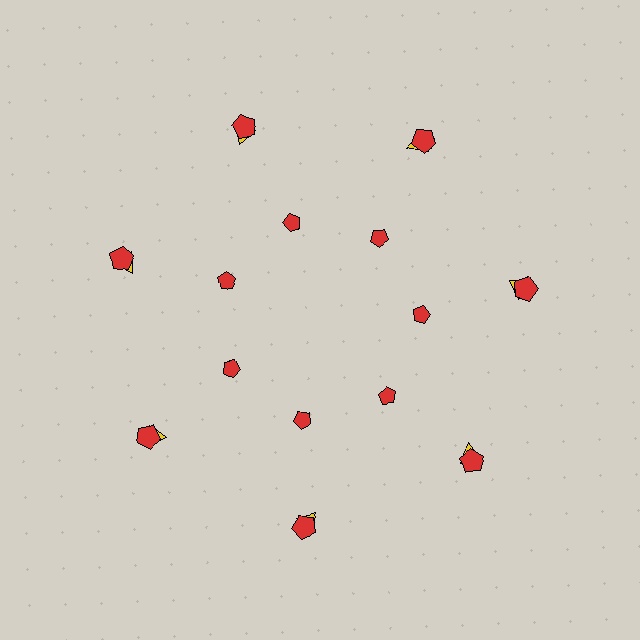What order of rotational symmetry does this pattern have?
This pattern has 7-fold rotational symmetry.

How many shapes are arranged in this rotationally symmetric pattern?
There are 21 shapes, arranged in 7 groups of 3.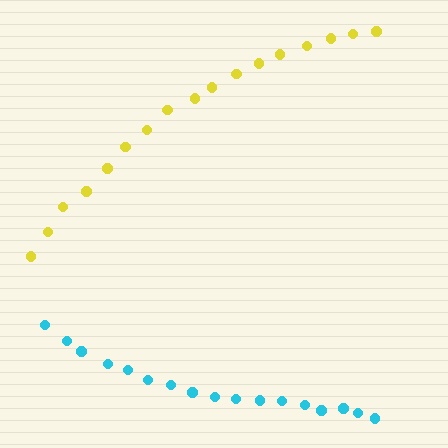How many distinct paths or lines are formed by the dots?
There are 2 distinct paths.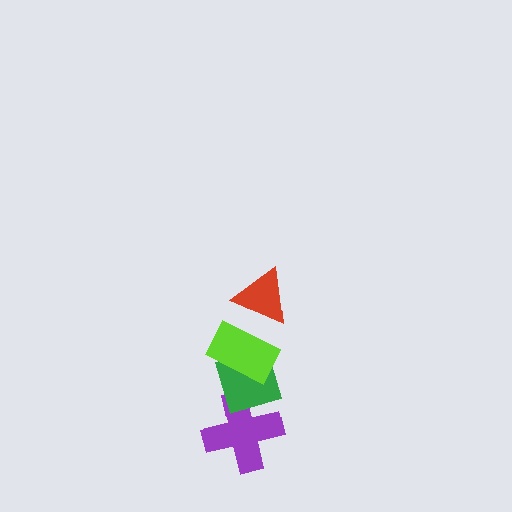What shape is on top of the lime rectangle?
The red triangle is on top of the lime rectangle.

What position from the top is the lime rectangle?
The lime rectangle is 2nd from the top.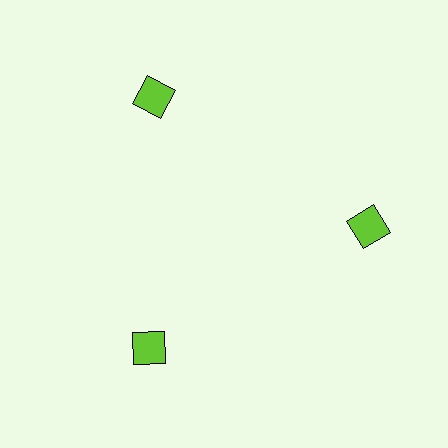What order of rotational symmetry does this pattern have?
This pattern has 3-fold rotational symmetry.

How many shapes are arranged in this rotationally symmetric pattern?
There are 3 shapes, arranged in 3 groups of 1.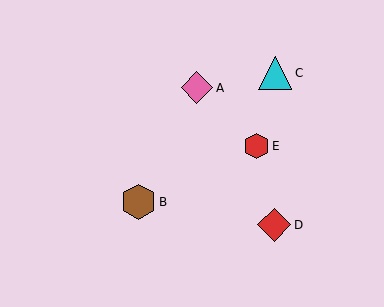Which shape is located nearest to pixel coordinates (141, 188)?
The brown hexagon (labeled B) at (139, 202) is nearest to that location.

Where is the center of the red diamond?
The center of the red diamond is at (274, 225).